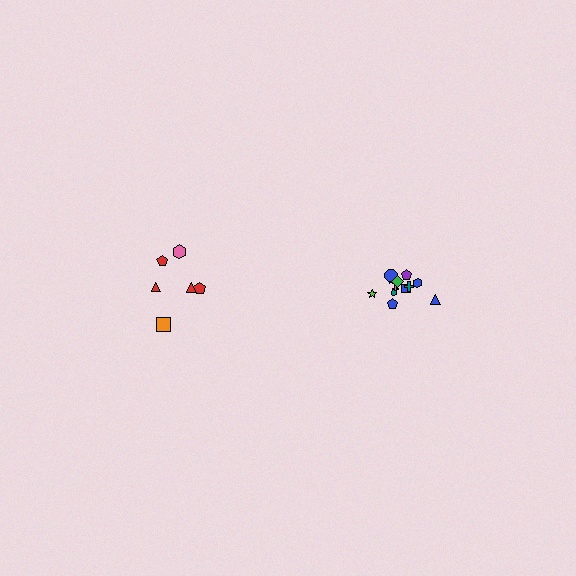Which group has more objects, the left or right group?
The right group.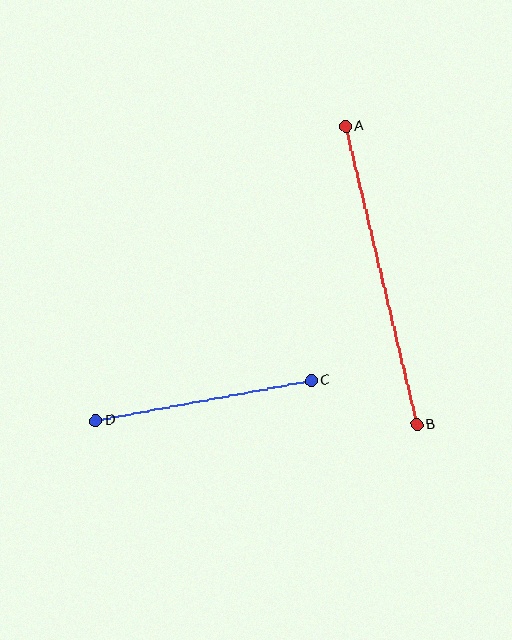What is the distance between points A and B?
The distance is approximately 306 pixels.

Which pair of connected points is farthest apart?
Points A and B are farthest apart.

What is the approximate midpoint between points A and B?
The midpoint is at approximately (381, 276) pixels.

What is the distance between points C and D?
The distance is approximately 219 pixels.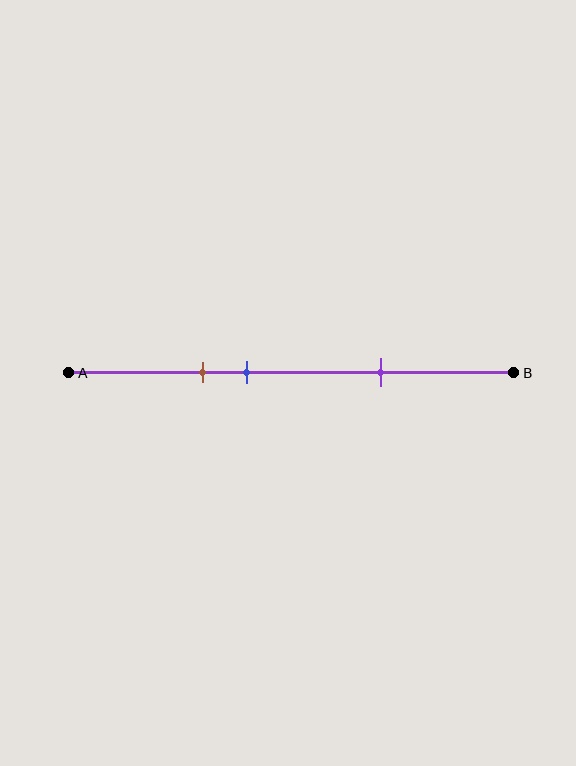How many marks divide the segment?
There are 3 marks dividing the segment.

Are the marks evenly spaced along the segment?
No, the marks are not evenly spaced.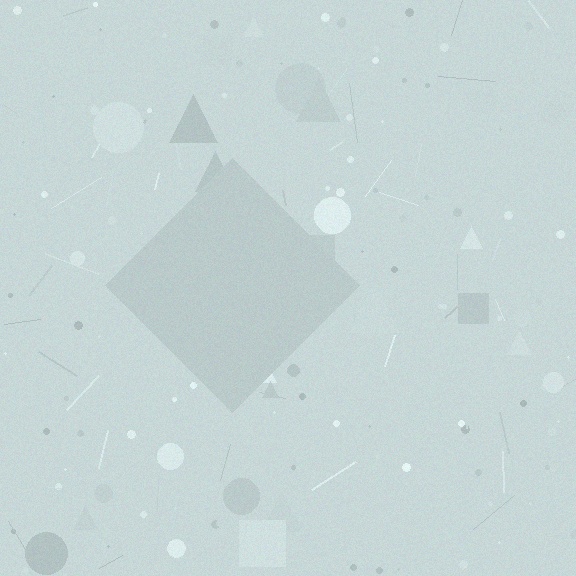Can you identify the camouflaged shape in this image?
The camouflaged shape is a diamond.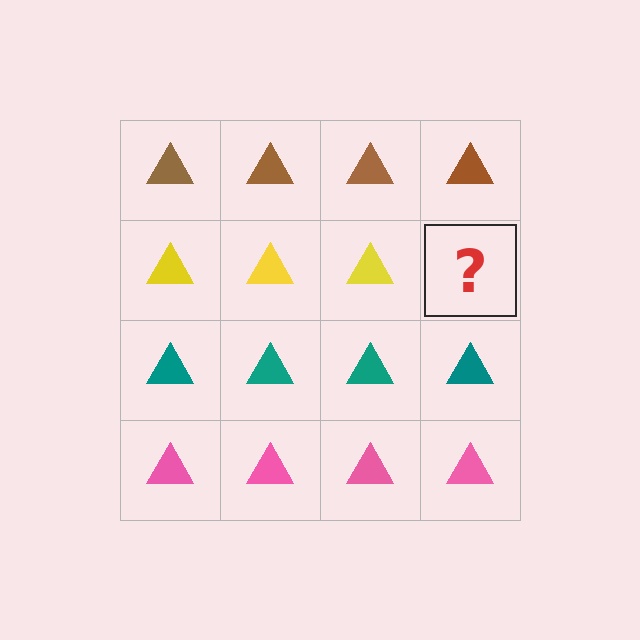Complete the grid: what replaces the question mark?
The question mark should be replaced with a yellow triangle.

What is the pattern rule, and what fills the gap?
The rule is that each row has a consistent color. The gap should be filled with a yellow triangle.